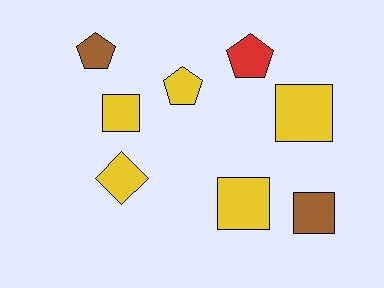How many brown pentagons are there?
There is 1 brown pentagon.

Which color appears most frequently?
Yellow, with 5 objects.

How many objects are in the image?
There are 8 objects.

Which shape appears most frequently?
Square, with 4 objects.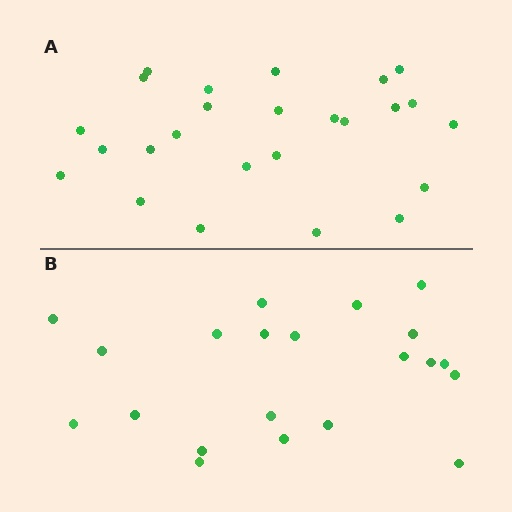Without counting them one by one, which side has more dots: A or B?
Region A (the top region) has more dots.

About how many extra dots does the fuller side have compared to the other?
Region A has about 4 more dots than region B.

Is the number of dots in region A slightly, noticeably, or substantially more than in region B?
Region A has only slightly more — the two regions are fairly close. The ratio is roughly 1.2 to 1.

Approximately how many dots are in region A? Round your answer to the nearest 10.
About 20 dots. (The exact count is 25, which rounds to 20.)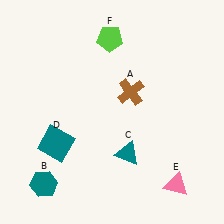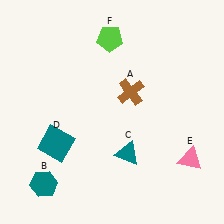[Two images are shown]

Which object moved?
The pink triangle (E) moved up.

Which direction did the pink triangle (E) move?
The pink triangle (E) moved up.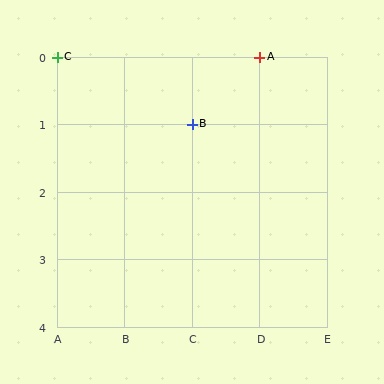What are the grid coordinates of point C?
Point C is at grid coordinates (A, 0).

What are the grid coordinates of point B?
Point B is at grid coordinates (C, 1).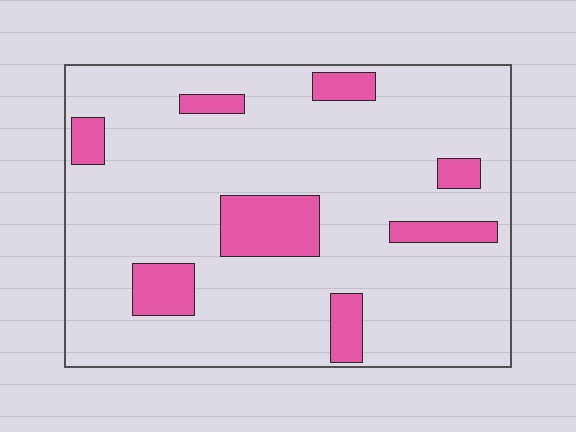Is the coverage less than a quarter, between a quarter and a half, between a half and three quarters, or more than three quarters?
Less than a quarter.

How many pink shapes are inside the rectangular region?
8.